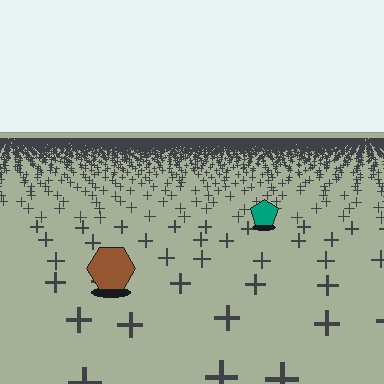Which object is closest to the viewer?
The brown hexagon is closest. The texture marks near it are larger and more spread out.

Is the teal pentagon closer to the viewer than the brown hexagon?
No. The brown hexagon is closer — you can tell from the texture gradient: the ground texture is coarser near it.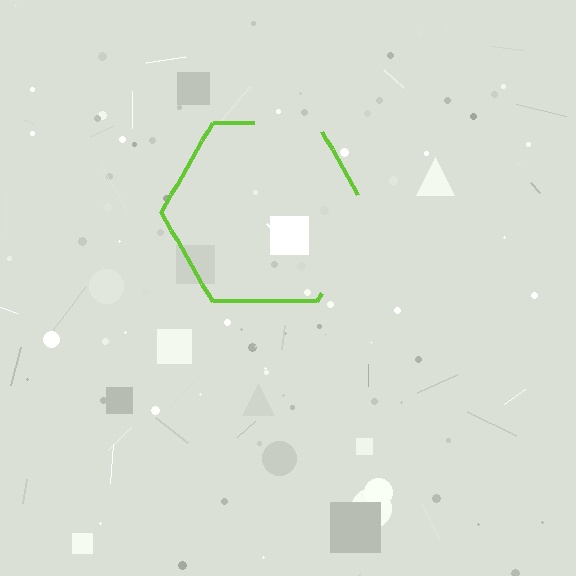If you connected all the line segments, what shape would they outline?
They would outline a hexagon.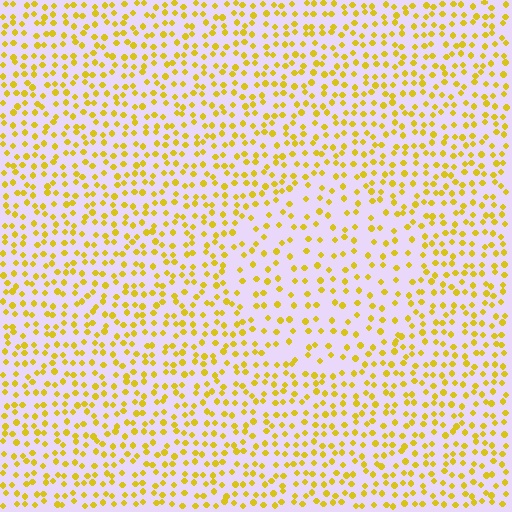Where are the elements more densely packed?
The elements are more densely packed outside the circle boundary.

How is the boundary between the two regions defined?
The boundary is defined by a change in element density (approximately 1.7x ratio). All elements are the same color, size, and shape.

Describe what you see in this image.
The image contains small yellow elements arranged at two different densities. A circle-shaped region is visible where the elements are less densely packed than the surrounding area.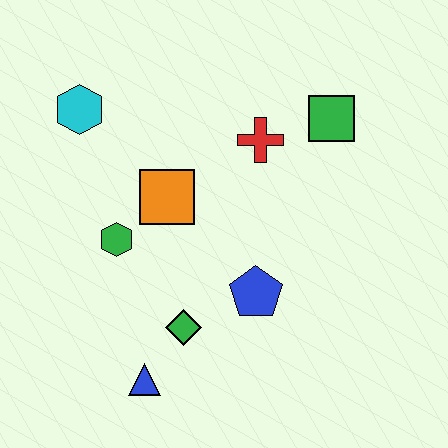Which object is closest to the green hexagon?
The orange square is closest to the green hexagon.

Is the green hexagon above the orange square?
No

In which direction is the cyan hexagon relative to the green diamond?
The cyan hexagon is above the green diamond.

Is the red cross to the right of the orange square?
Yes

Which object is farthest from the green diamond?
The green square is farthest from the green diamond.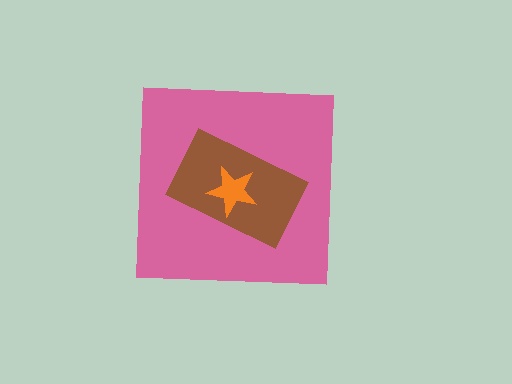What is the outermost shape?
The pink square.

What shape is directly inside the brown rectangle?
The orange star.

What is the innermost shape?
The orange star.